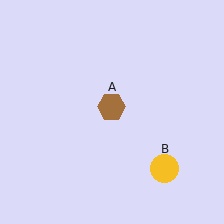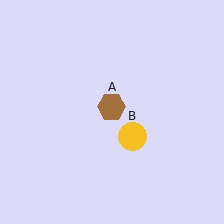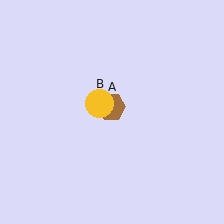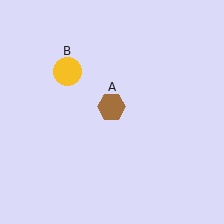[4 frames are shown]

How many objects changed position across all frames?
1 object changed position: yellow circle (object B).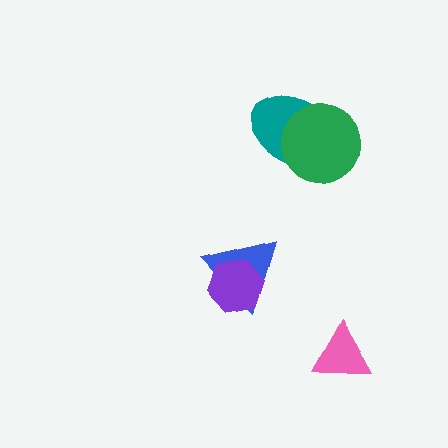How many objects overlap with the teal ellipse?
1 object overlaps with the teal ellipse.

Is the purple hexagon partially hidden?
No, no other shape covers it.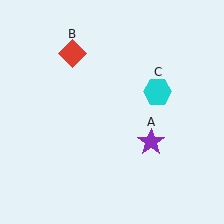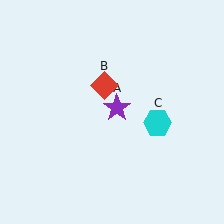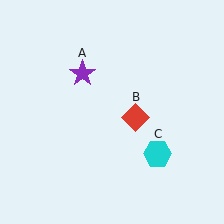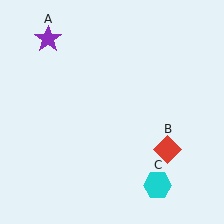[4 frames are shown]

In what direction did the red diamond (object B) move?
The red diamond (object B) moved down and to the right.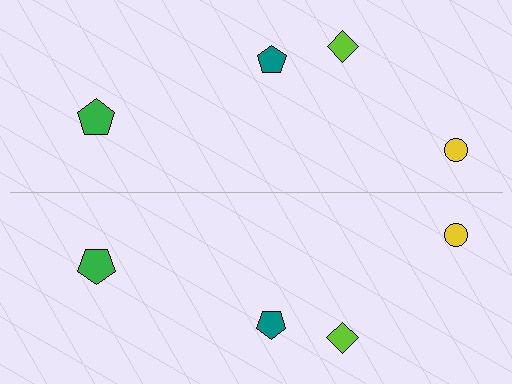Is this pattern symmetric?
Yes, this pattern has bilateral (reflection) symmetry.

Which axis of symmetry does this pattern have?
The pattern has a horizontal axis of symmetry running through the center of the image.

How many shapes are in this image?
There are 8 shapes in this image.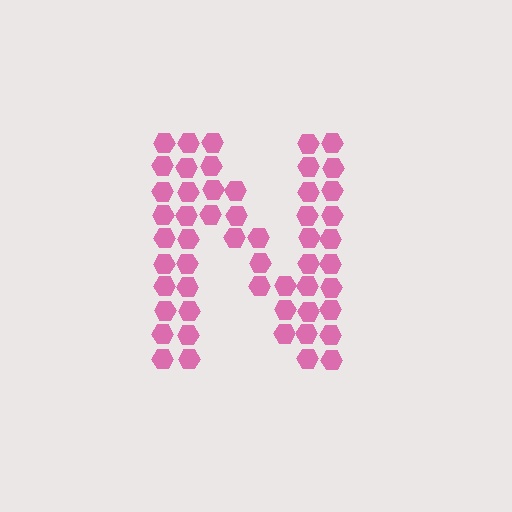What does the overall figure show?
The overall figure shows the letter N.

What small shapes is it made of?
It is made of small hexagons.